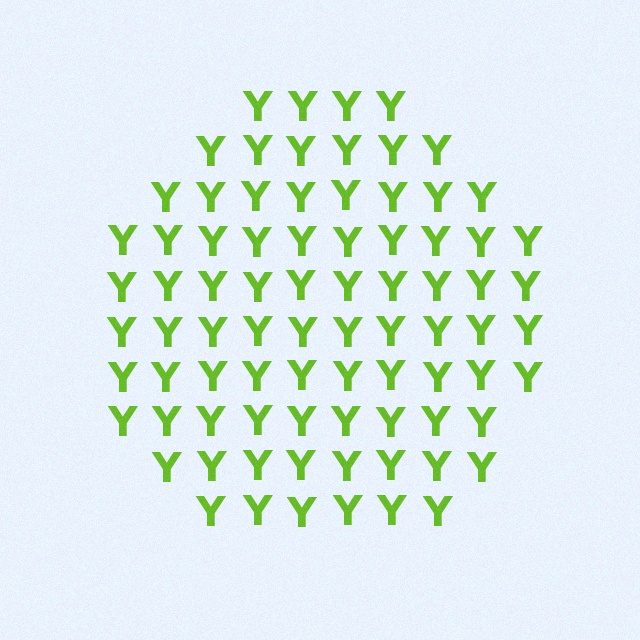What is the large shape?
The large shape is a circle.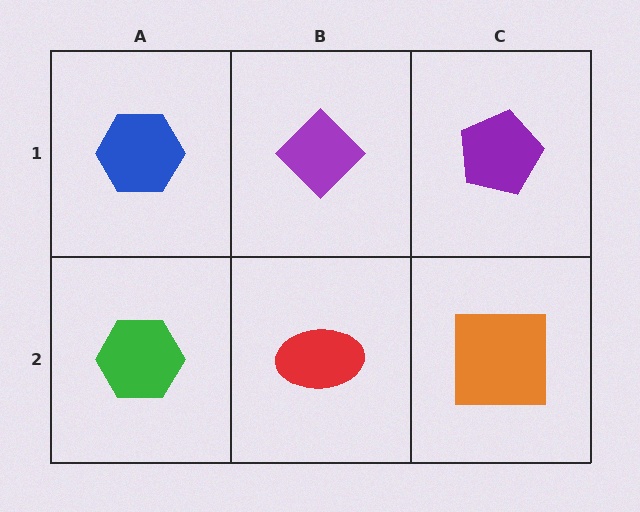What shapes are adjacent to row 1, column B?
A red ellipse (row 2, column B), a blue hexagon (row 1, column A), a purple pentagon (row 1, column C).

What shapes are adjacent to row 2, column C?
A purple pentagon (row 1, column C), a red ellipse (row 2, column B).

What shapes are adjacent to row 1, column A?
A green hexagon (row 2, column A), a purple diamond (row 1, column B).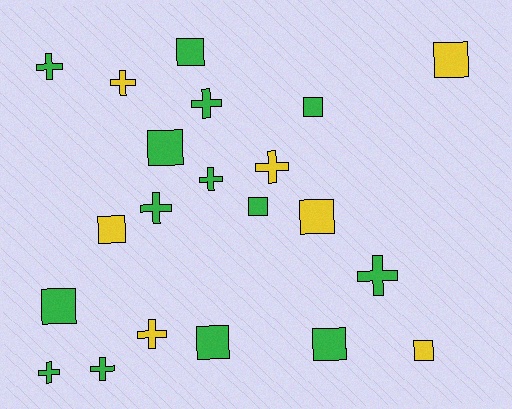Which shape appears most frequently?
Square, with 11 objects.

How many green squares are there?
There are 7 green squares.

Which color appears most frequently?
Green, with 14 objects.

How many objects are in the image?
There are 21 objects.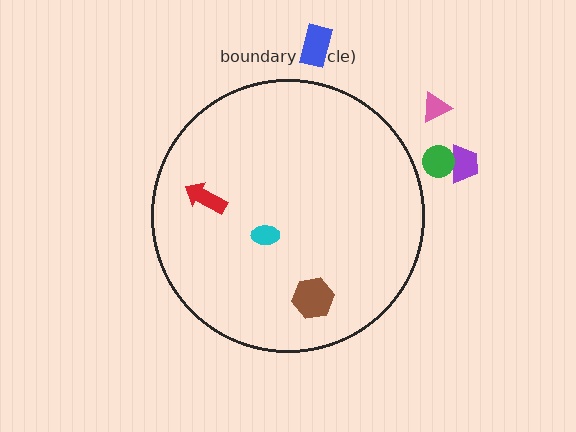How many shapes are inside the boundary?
3 inside, 4 outside.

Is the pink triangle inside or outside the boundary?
Outside.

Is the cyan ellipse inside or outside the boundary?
Inside.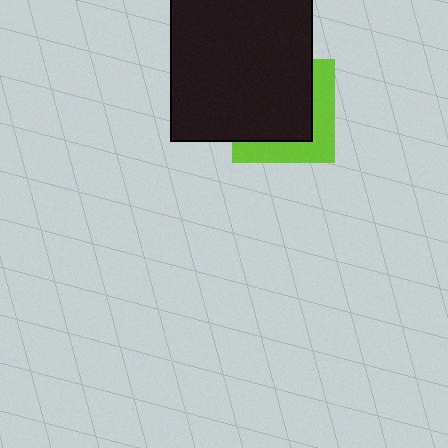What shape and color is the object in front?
The object in front is a black rectangle.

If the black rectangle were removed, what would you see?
You would see the complete lime square.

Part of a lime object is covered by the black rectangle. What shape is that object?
It is a square.